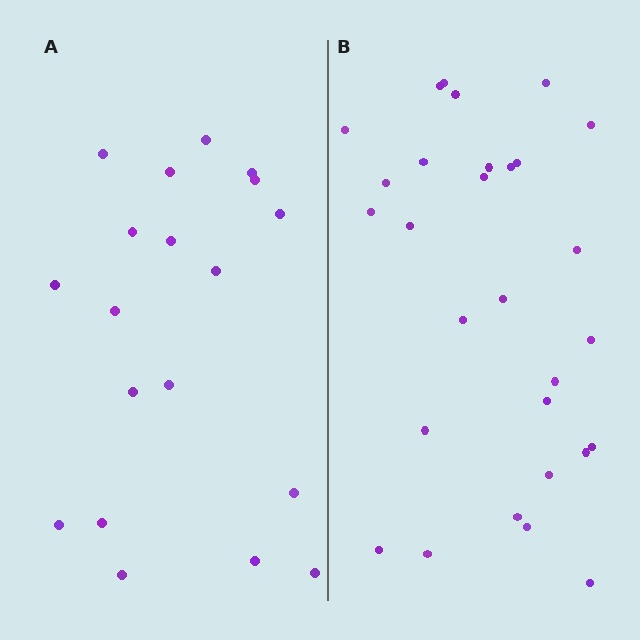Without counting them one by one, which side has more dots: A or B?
Region B (the right region) has more dots.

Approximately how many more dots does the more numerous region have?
Region B has roughly 10 or so more dots than region A.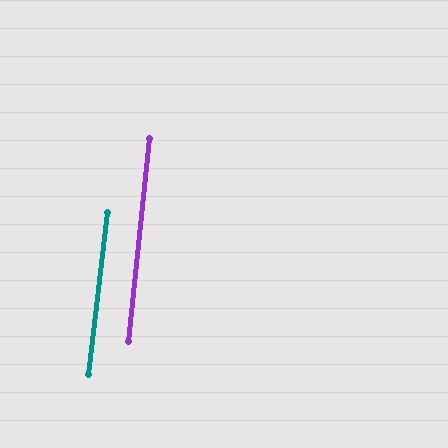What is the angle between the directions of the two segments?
Approximately 1 degree.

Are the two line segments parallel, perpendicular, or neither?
Parallel — their directions differ by only 0.9°.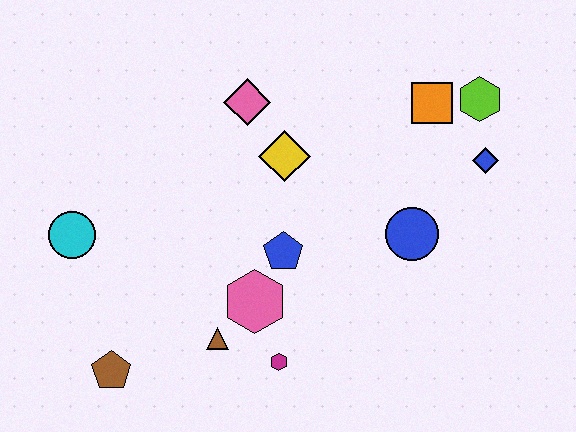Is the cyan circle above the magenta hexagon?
Yes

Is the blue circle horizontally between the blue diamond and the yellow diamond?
Yes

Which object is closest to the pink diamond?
The yellow diamond is closest to the pink diamond.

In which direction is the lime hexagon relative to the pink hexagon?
The lime hexagon is to the right of the pink hexagon.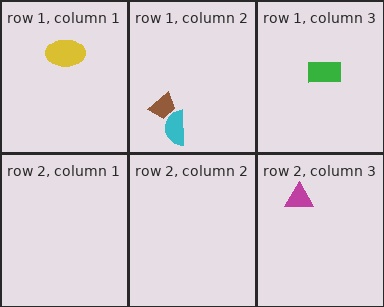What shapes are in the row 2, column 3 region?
The magenta triangle.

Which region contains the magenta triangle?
The row 2, column 3 region.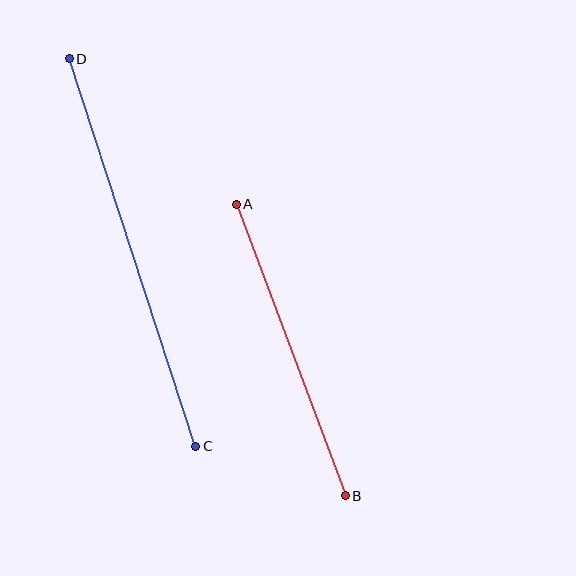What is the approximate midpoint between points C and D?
The midpoint is at approximately (132, 252) pixels.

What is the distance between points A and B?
The distance is approximately 311 pixels.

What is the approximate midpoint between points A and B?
The midpoint is at approximately (291, 350) pixels.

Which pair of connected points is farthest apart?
Points C and D are farthest apart.